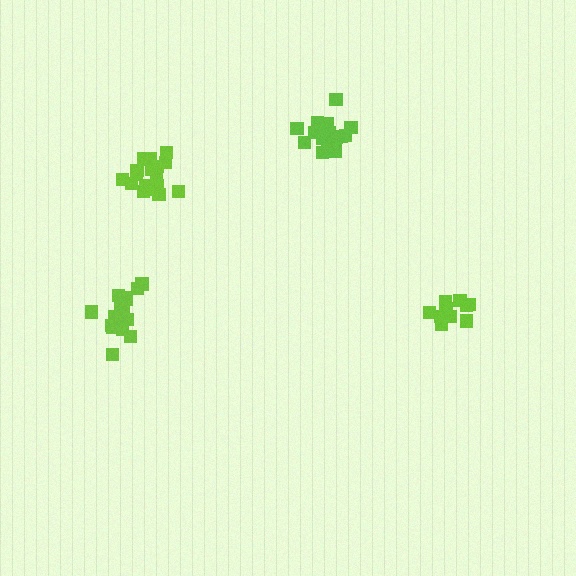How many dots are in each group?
Group 1: 17 dots, Group 2: 17 dots, Group 3: 11 dots, Group 4: 17 dots (62 total).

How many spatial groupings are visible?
There are 4 spatial groupings.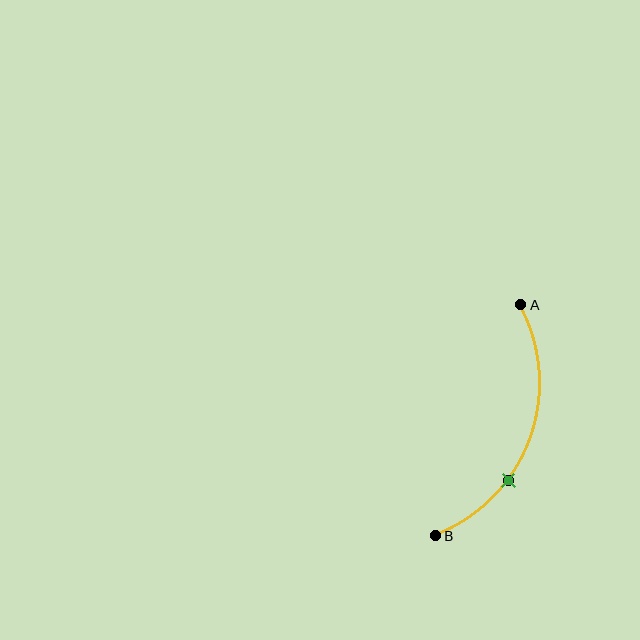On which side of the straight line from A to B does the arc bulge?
The arc bulges to the right of the straight line connecting A and B.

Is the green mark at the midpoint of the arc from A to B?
No. The green mark lies on the arc but is closer to endpoint B. The arc midpoint would be at the point on the curve equidistant along the arc from both A and B.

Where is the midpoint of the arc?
The arc midpoint is the point on the curve farthest from the straight line joining A and B. It sits to the right of that line.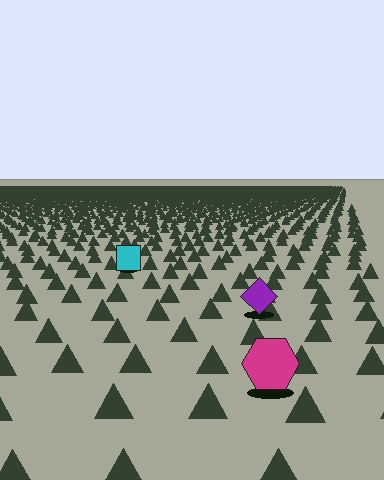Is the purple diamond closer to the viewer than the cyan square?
Yes. The purple diamond is closer — you can tell from the texture gradient: the ground texture is coarser near it.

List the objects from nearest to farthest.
From nearest to farthest: the magenta hexagon, the purple diamond, the cyan square.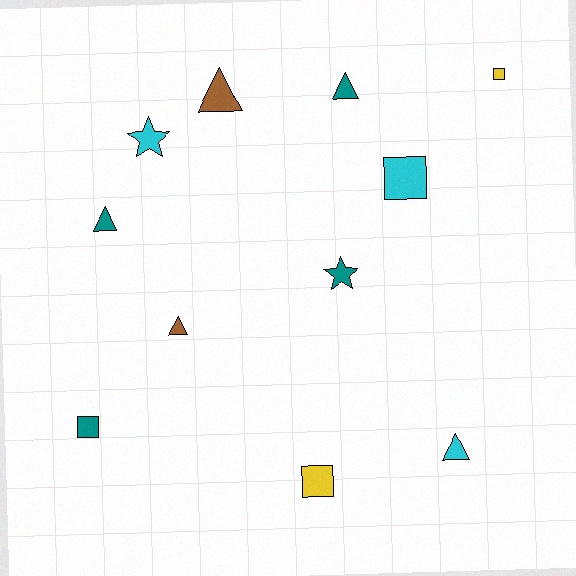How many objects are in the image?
There are 11 objects.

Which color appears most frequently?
Teal, with 4 objects.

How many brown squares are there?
There are no brown squares.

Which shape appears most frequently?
Triangle, with 5 objects.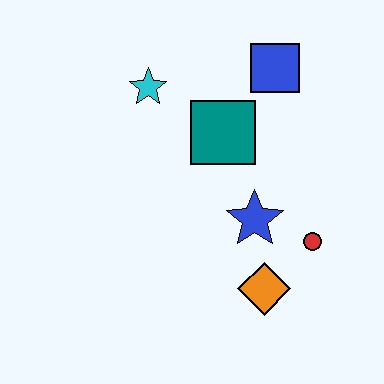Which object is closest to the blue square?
The teal square is closest to the blue square.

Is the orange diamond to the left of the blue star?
No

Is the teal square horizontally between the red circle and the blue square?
No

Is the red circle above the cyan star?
No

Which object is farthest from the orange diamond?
The cyan star is farthest from the orange diamond.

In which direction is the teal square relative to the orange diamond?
The teal square is above the orange diamond.